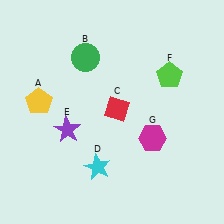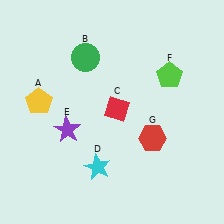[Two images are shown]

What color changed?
The hexagon (G) changed from magenta in Image 1 to red in Image 2.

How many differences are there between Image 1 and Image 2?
There is 1 difference between the two images.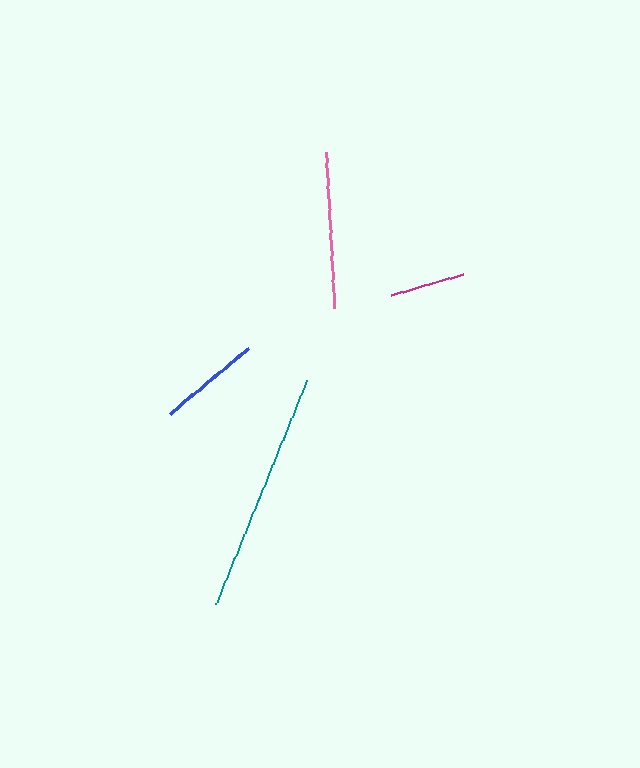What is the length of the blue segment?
The blue segment is approximately 104 pixels long.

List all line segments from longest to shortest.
From longest to shortest: teal, pink, blue, magenta.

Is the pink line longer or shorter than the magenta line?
The pink line is longer than the magenta line.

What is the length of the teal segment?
The teal segment is approximately 241 pixels long.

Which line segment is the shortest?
The magenta line is the shortest at approximately 75 pixels.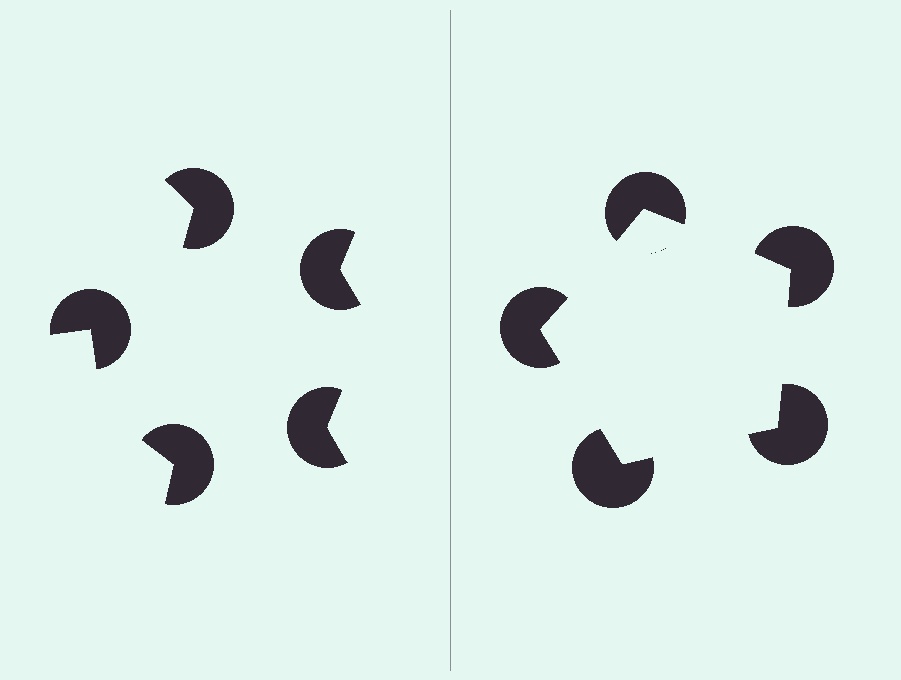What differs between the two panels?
The pac-man discs are positioned identically on both sides; only the wedge orientations differ. On the right they align to a pentagon; on the left they are misaligned.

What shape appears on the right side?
An illusory pentagon.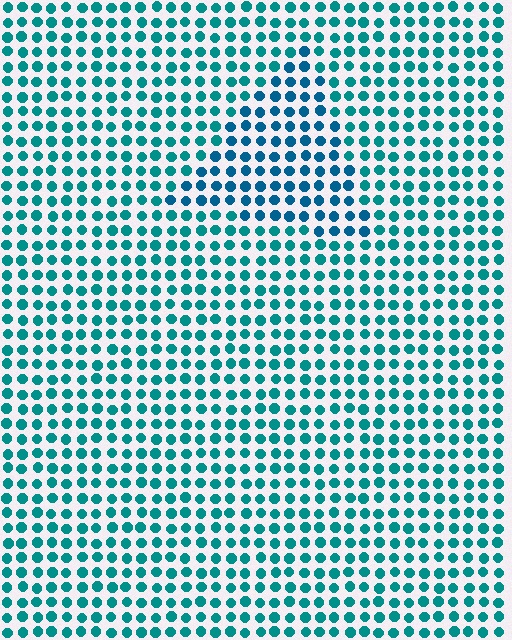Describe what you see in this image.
The image is filled with small teal elements in a uniform arrangement. A triangle-shaped region is visible where the elements are tinted to a slightly different hue, forming a subtle color boundary.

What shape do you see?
I see a triangle.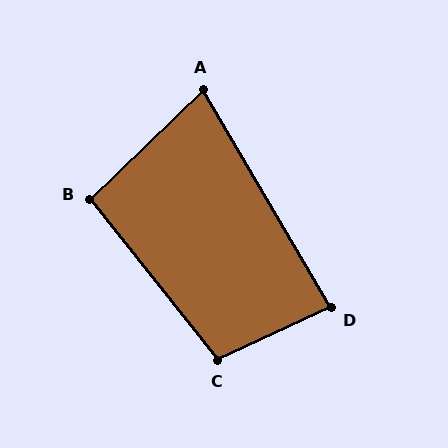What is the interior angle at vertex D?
Approximately 84 degrees (acute).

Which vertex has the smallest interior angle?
A, at approximately 76 degrees.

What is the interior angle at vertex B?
Approximately 96 degrees (obtuse).